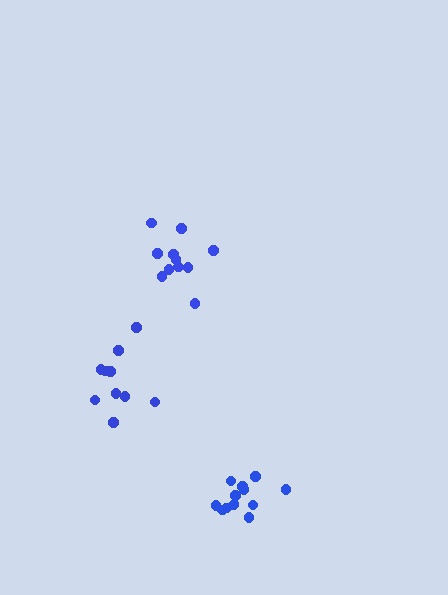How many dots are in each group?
Group 1: 11 dots, Group 2: 12 dots, Group 3: 10 dots (33 total).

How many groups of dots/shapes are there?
There are 3 groups.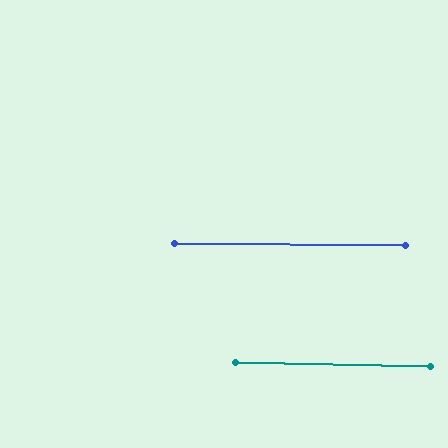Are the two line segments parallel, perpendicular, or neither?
Parallel — their directions differ by only 0.5°.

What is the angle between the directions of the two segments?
Approximately 1 degree.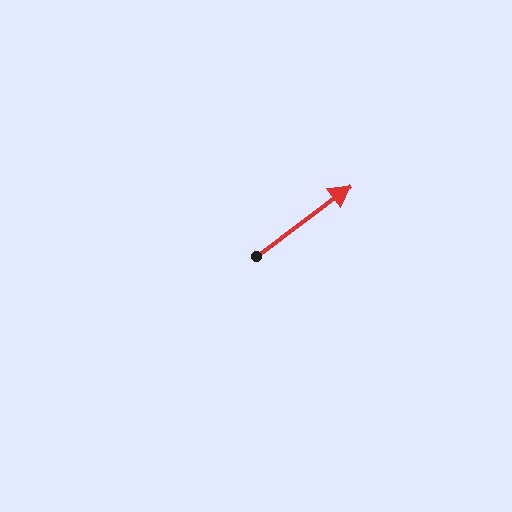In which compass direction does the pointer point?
Northeast.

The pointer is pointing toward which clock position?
Roughly 2 o'clock.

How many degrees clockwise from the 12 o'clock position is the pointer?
Approximately 53 degrees.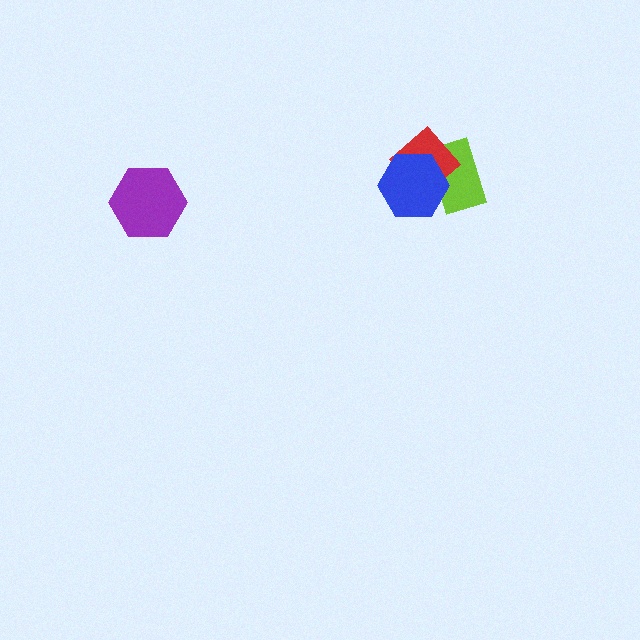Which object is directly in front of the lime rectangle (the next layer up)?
The red diamond is directly in front of the lime rectangle.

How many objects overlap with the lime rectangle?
2 objects overlap with the lime rectangle.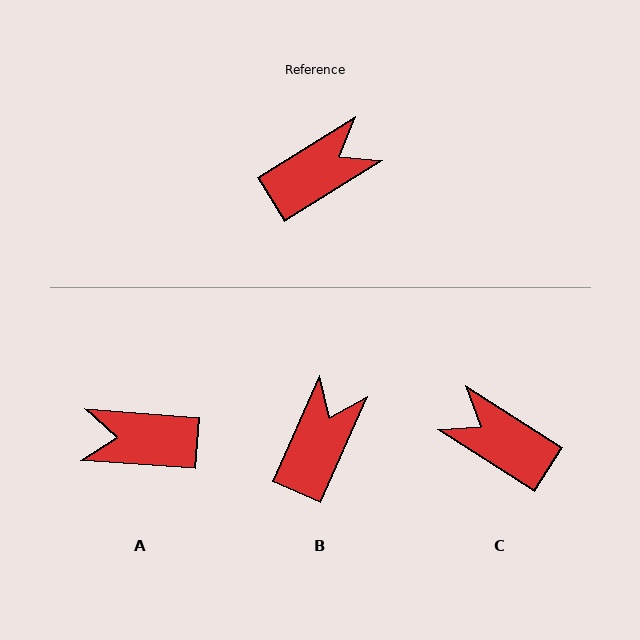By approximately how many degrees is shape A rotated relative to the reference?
Approximately 144 degrees counter-clockwise.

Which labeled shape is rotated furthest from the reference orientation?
A, about 144 degrees away.